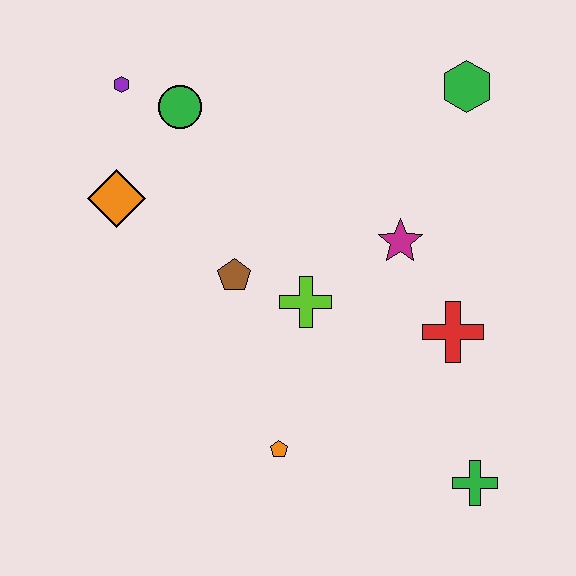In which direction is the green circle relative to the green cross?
The green circle is above the green cross.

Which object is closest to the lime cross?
The brown pentagon is closest to the lime cross.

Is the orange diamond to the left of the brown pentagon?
Yes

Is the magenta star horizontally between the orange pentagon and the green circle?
No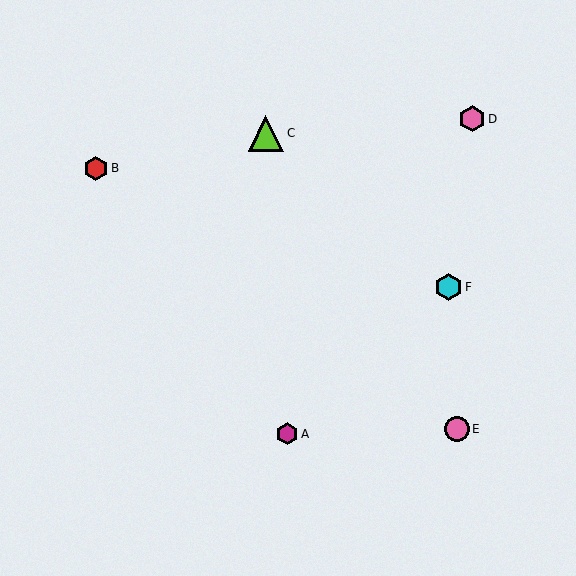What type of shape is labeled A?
Shape A is a magenta hexagon.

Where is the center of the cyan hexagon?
The center of the cyan hexagon is at (448, 287).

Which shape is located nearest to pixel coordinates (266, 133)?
The lime triangle (labeled C) at (266, 133) is nearest to that location.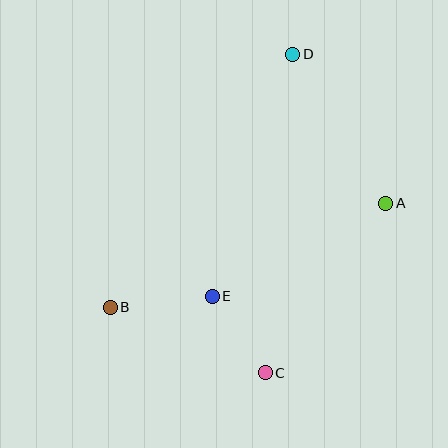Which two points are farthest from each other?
Points C and D are farthest from each other.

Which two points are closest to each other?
Points C and E are closest to each other.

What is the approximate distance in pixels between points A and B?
The distance between A and B is approximately 295 pixels.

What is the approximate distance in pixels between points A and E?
The distance between A and E is approximately 197 pixels.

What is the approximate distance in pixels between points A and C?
The distance between A and C is approximately 208 pixels.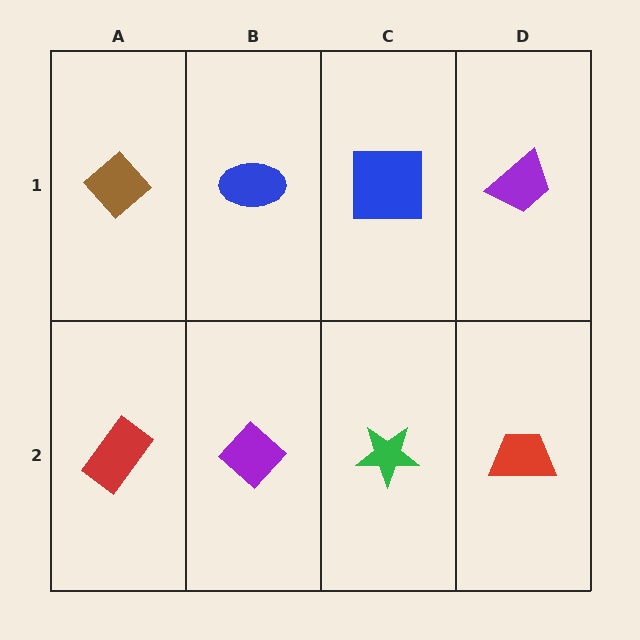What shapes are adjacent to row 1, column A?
A red rectangle (row 2, column A), a blue ellipse (row 1, column B).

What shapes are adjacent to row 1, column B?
A purple diamond (row 2, column B), a brown diamond (row 1, column A), a blue square (row 1, column C).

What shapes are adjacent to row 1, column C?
A green star (row 2, column C), a blue ellipse (row 1, column B), a purple trapezoid (row 1, column D).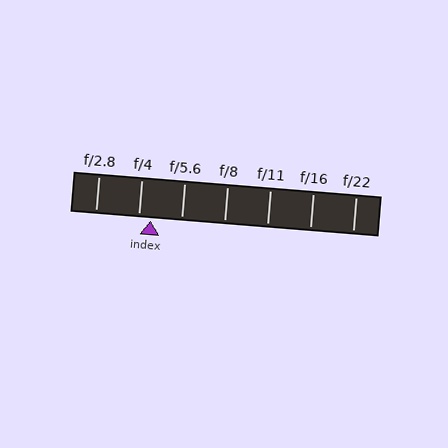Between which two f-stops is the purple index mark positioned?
The index mark is between f/4 and f/5.6.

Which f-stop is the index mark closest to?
The index mark is closest to f/4.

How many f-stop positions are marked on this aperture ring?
There are 7 f-stop positions marked.